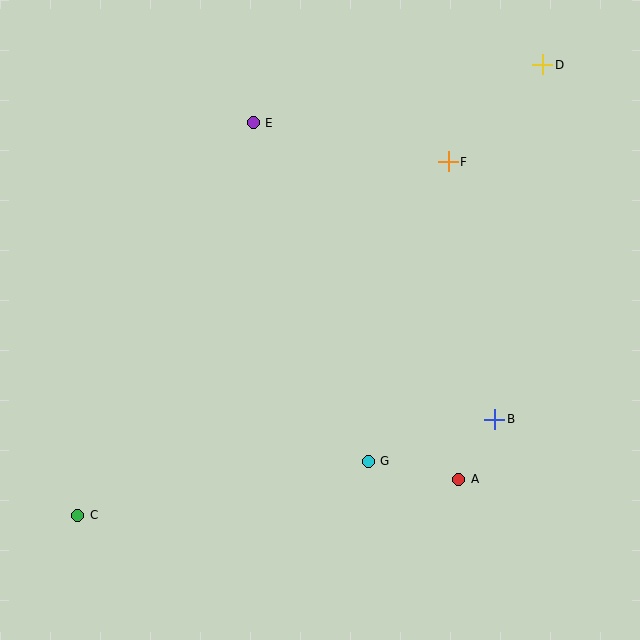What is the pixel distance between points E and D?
The distance between E and D is 295 pixels.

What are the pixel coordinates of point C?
Point C is at (78, 515).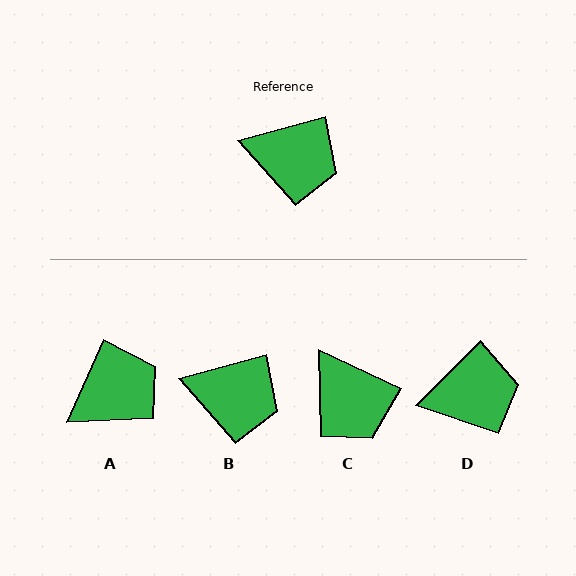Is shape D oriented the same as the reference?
No, it is off by about 30 degrees.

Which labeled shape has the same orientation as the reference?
B.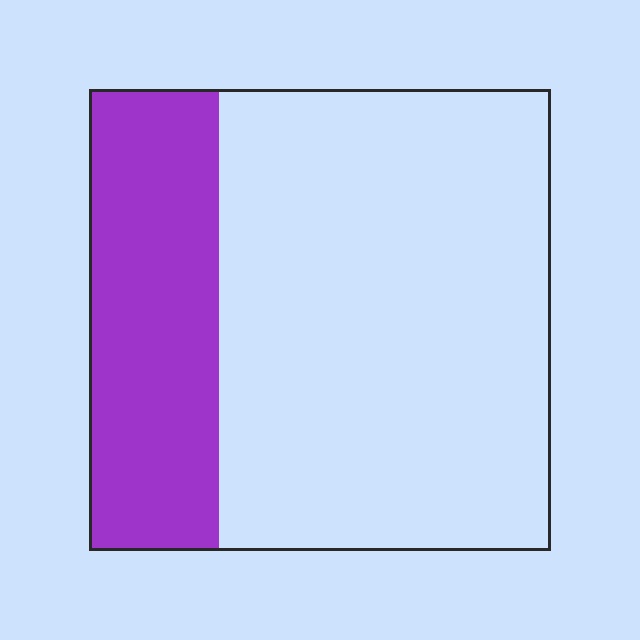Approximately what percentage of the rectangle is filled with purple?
Approximately 30%.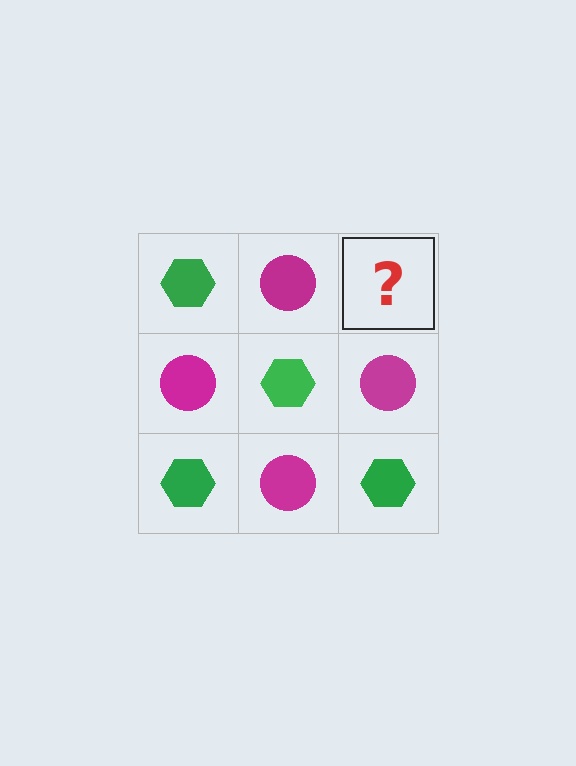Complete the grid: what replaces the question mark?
The question mark should be replaced with a green hexagon.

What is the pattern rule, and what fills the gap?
The rule is that it alternates green hexagon and magenta circle in a checkerboard pattern. The gap should be filled with a green hexagon.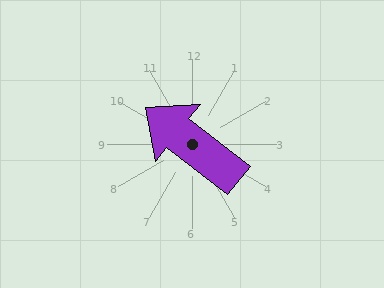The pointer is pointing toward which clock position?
Roughly 10 o'clock.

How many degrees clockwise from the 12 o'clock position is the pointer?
Approximately 308 degrees.